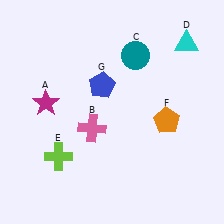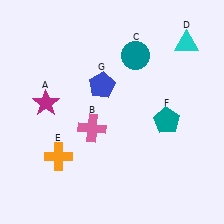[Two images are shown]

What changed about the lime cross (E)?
In Image 1, E is lime. In Image 2, it changed to orange.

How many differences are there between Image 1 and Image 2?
There are 2 differences between the two images.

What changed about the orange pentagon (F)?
In Image 1, F is orange. In Image 2, it changed to teal.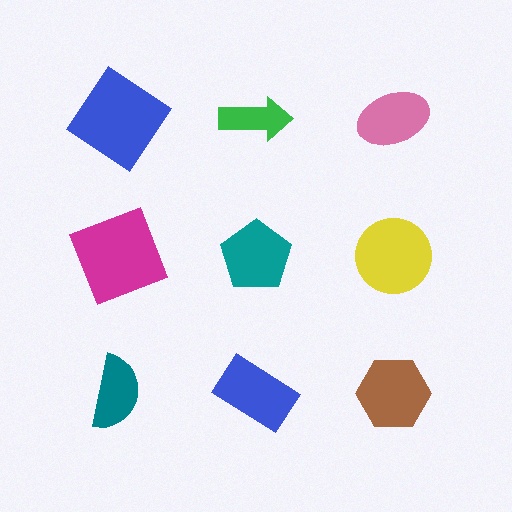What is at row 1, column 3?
A pink ellipse.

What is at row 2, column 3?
A yellow circle.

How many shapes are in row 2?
3 shapes.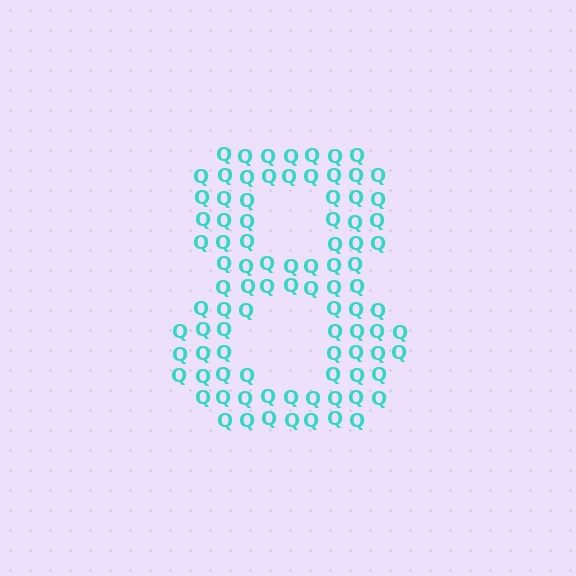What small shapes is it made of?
It is made of small letter Q's.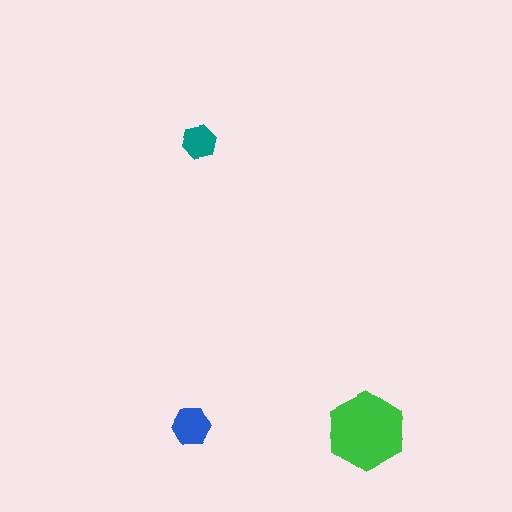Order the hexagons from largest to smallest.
the green one, the blue one, the teal one.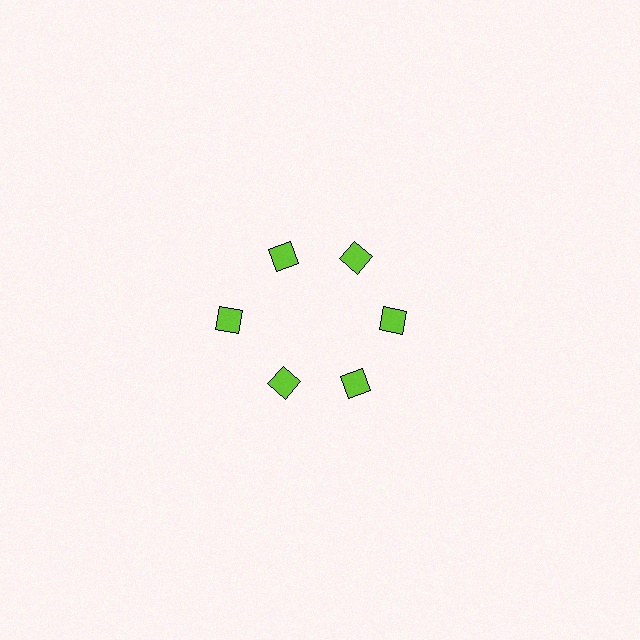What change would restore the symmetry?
The symmetry would be restored by moving it inward, back onto the ring so that all 6 diamonds sit at equal angles and equal distance from the center.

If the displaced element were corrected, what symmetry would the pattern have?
It would have 6-fold rotational symmetry — the pattern would map onto itself every 60 degrees.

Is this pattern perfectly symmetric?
No. The 6 lime diamonds are arranged in a ring, but one element near the 9 o'clock position is pushed outward from the center, breaking the 6-fold rotational symmetry.